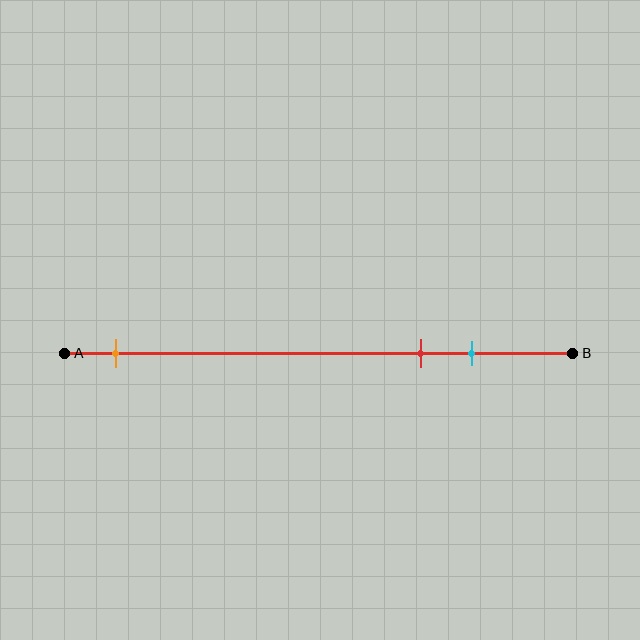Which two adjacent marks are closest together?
The red and cyan marks are the closest adjacent pair.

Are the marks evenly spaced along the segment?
No, the marks are not evenly spaced.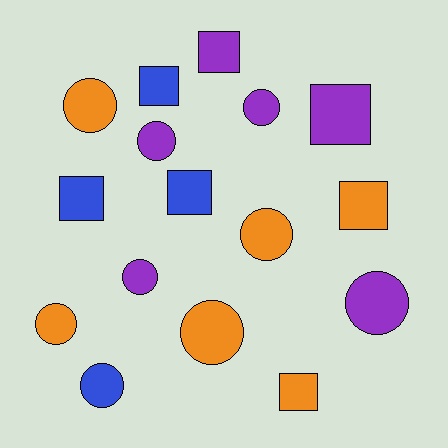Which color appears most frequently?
Purple, with 6 objects.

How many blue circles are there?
There is 1 blue circle.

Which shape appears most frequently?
Circle, with 9 objects.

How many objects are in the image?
There are 16 objects.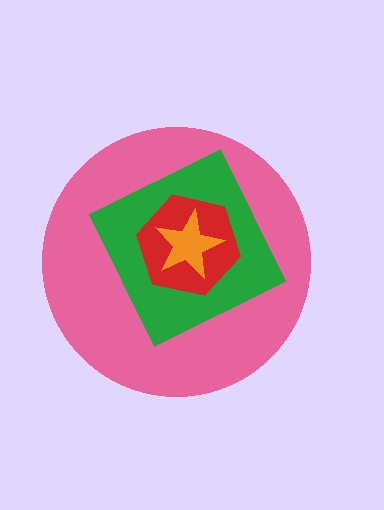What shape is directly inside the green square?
The red hexagon.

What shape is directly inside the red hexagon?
The orange star.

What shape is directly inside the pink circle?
The green square.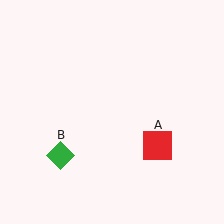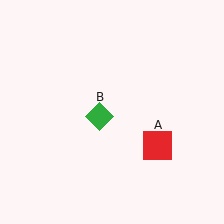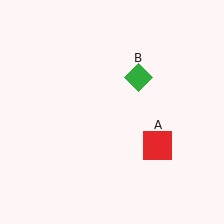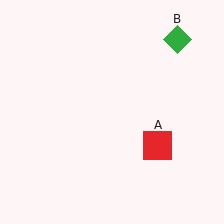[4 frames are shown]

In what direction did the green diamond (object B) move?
The green diamond (object B) moved up and to the right.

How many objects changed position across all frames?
1 object changed position: green diamond (object B).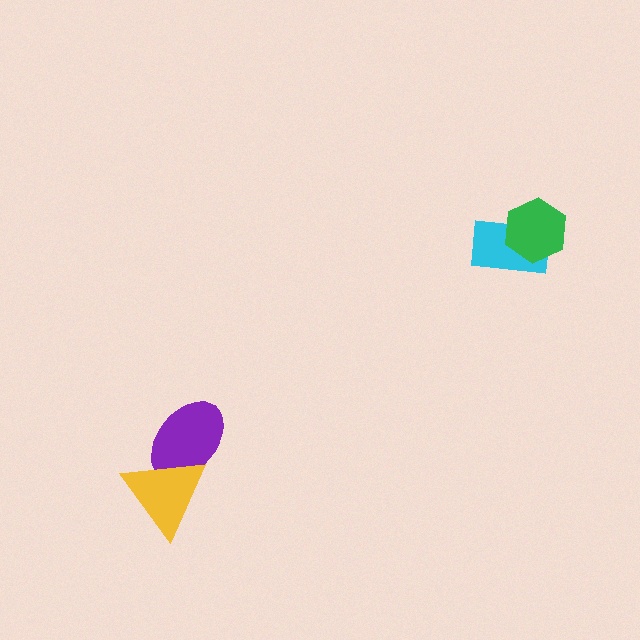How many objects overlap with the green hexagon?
1 object overlaps with the green hexagon.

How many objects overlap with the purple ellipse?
1 object overlaps with the purple ellipse.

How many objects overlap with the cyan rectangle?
1 object overlaps with the cyan rectangle.